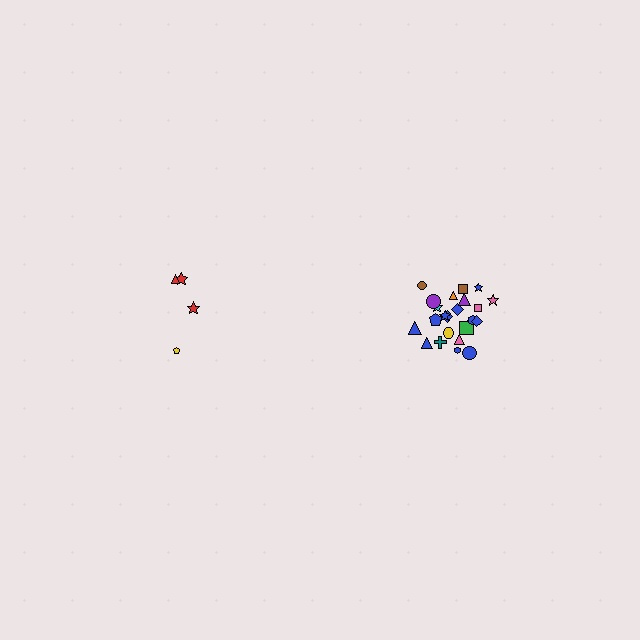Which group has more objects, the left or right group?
The right group.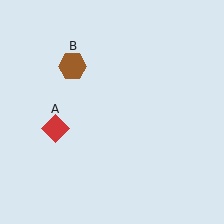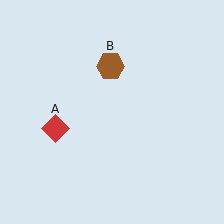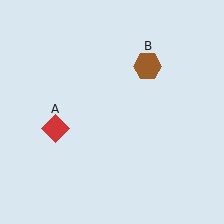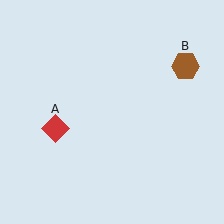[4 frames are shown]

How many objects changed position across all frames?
1 object changed position: brown hexagon (object B).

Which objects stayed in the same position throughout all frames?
Red diamond (object A) remained stationary.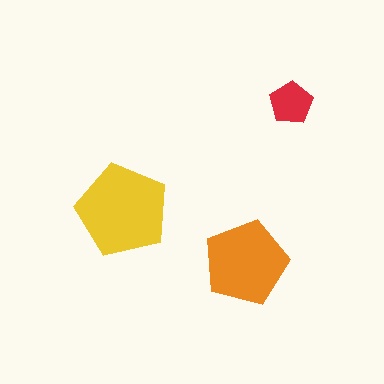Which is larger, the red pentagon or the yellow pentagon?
The yellow one.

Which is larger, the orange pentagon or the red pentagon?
The orange one.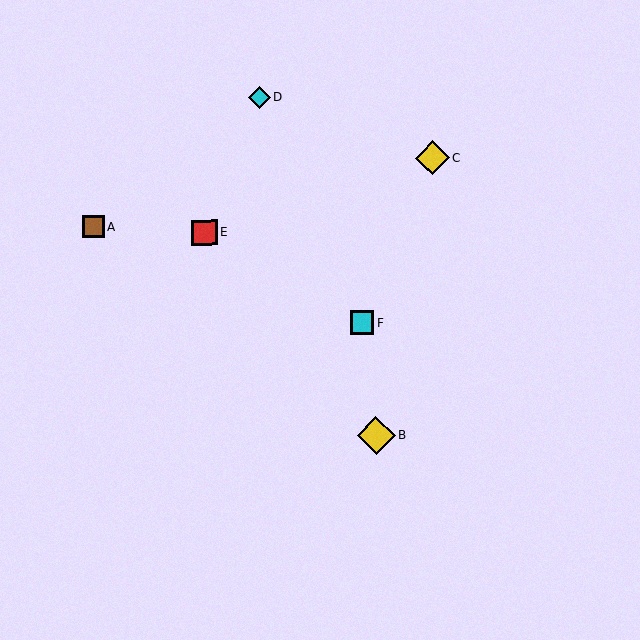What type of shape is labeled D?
Shape D is a cyan diamond.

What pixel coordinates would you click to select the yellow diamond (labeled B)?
Click at (376, 435) to select the yellow diamond B.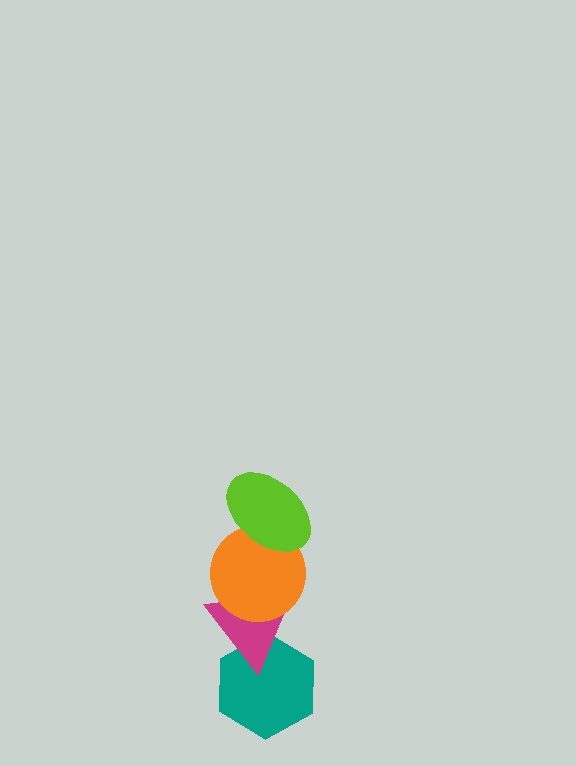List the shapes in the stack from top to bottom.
From top to bottom: the lime ellipse, the orange circle, the magenta triangle, the teal hexagon.